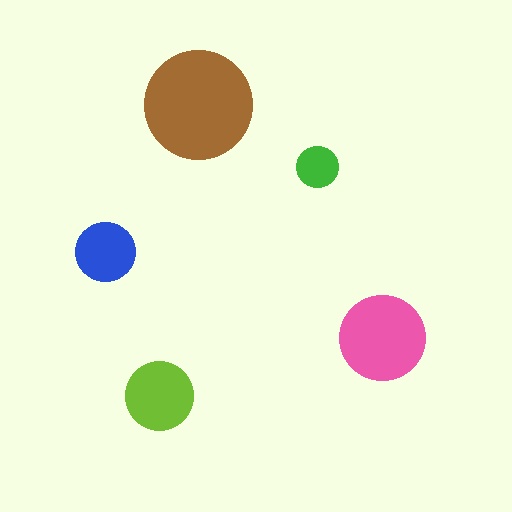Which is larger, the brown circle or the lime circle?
The brown one.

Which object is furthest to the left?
The blue circle is leftmost.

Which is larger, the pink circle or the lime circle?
The pink one.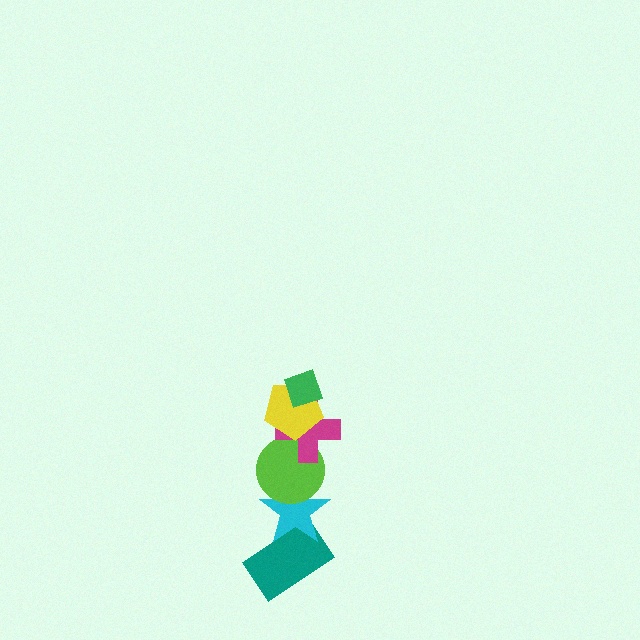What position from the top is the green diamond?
The green diamond is 1st from the top.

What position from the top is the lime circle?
The lime circle is 4th from the top.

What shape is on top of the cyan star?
The lime circle is on top of the cyan star.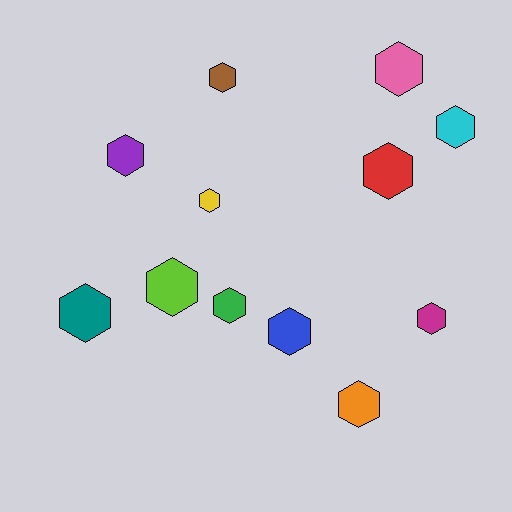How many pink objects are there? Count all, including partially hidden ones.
There is 1 pink object.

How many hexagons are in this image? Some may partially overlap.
There are 12 hexagons.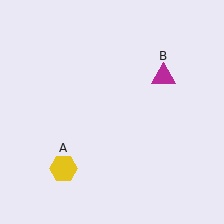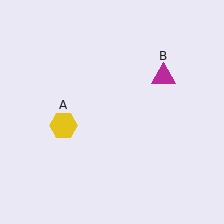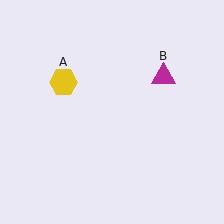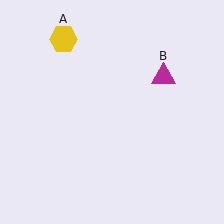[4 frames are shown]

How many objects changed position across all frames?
1 object changed position: yellow hexagon (object A).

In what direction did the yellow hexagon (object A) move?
The yellow hexagon (object A) moved up.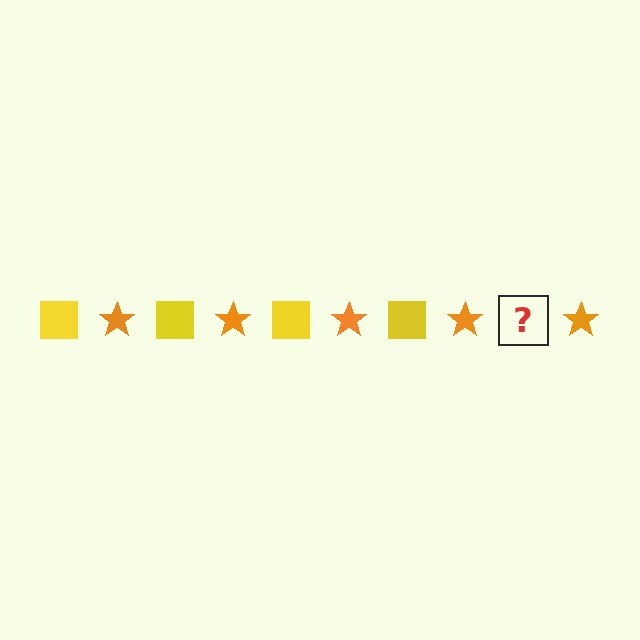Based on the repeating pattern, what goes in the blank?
The blank should be a yellow square.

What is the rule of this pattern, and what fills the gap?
The rule is that the pattern alternates between yellow square and orange star. The gap should be filled with a yellow square.